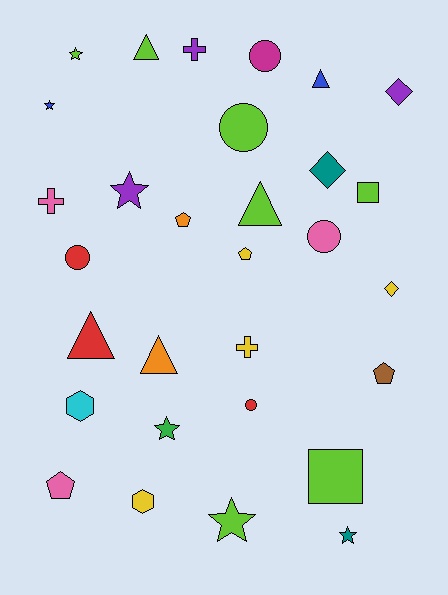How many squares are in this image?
There are 2 squares.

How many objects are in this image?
There are 30 objects.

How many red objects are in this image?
There are 3 red objects.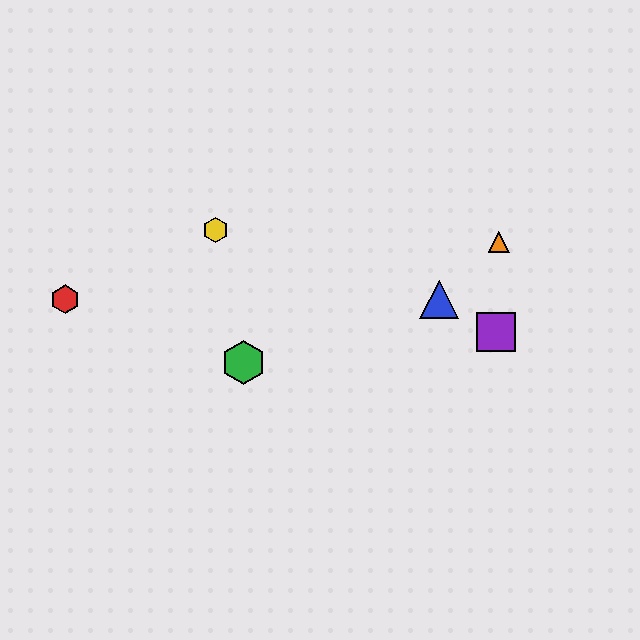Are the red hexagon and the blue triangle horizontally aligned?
Yes, both are at y≈299.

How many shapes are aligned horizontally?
2 shapes (the red hexagon, the blue triangle) are aligned horizontally.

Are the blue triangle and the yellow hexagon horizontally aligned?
No, the blue triangle is at y≈299 and the yellow hexagon is at y≈230.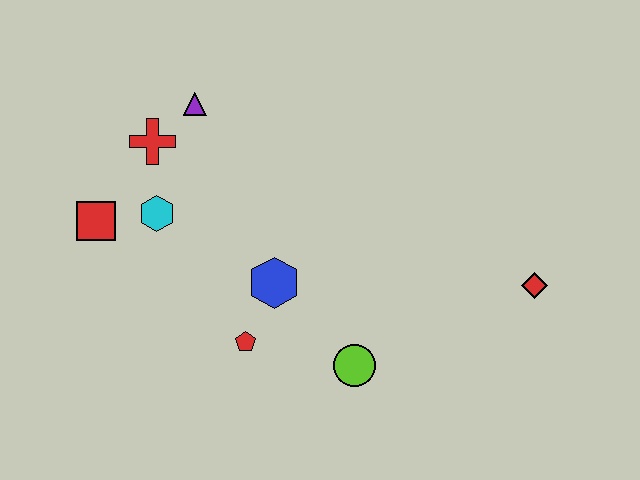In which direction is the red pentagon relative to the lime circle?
The red pentagon is to the left of the lime circle.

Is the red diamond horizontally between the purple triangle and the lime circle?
No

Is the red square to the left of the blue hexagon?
Yes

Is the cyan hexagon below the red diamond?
No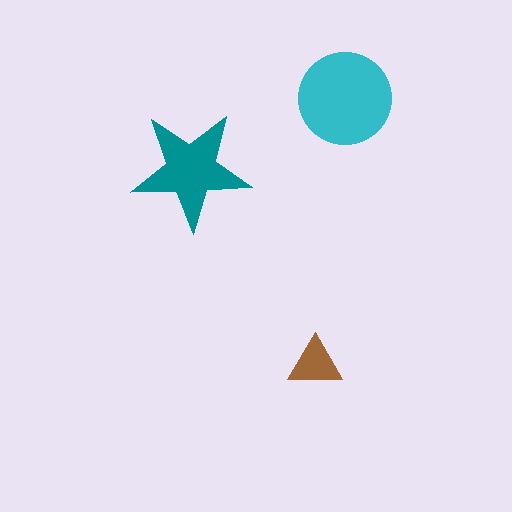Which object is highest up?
The cyan circle is topmost.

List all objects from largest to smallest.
The cyan circle, the teal star, the brown triangle.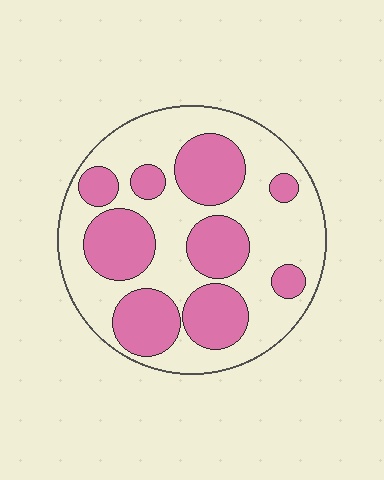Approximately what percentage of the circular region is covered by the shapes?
Approximately 40%.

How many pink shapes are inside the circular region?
9.